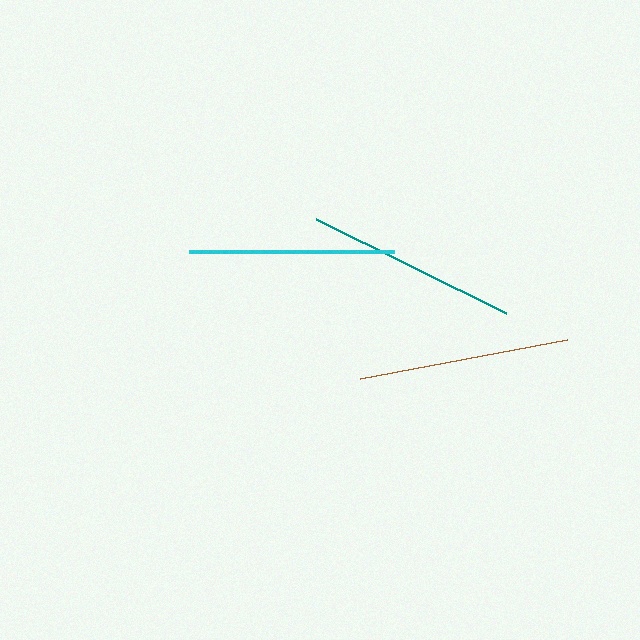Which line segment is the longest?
The teal line is the longest at approximately 213 pixels.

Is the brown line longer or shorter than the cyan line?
The brown line is longer than the cyan line.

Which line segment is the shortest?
The cyan line is the shortest at approximately 205 pixels.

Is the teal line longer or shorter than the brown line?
The teal line is longer than the brown line.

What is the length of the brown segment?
The brown segment is approximately 210 pixels long.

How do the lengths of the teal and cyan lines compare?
The teal and cyan lines are approximately the same length.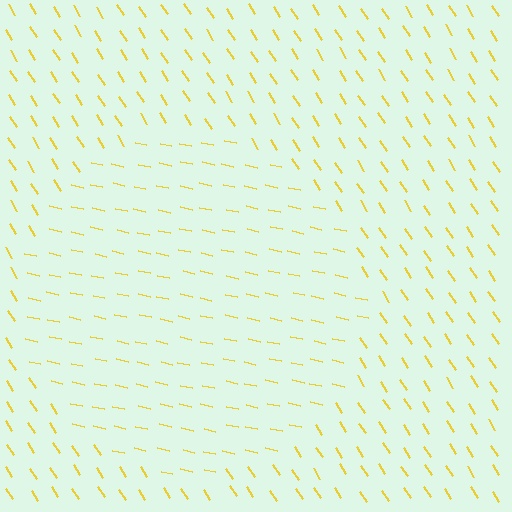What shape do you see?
I see a circle.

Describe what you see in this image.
The image is filled with small yellow line segments. A circle region in the image has lines oriented differently from the surrounding lines, creating a visible texture boundary.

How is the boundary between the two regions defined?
The boundary is defined purely by a change in line orientation (approximately 45 degrees difference). All lines are the same color and thickness.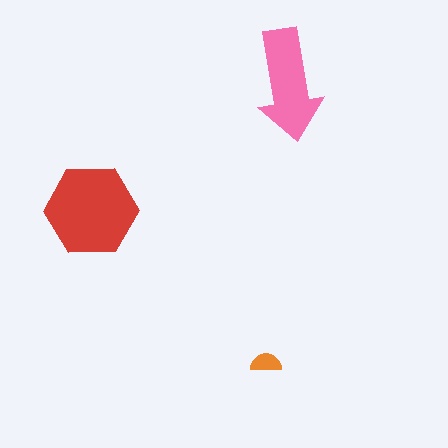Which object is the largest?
The red hexagon.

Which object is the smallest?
The orange semicircle.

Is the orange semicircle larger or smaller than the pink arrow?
Smaller.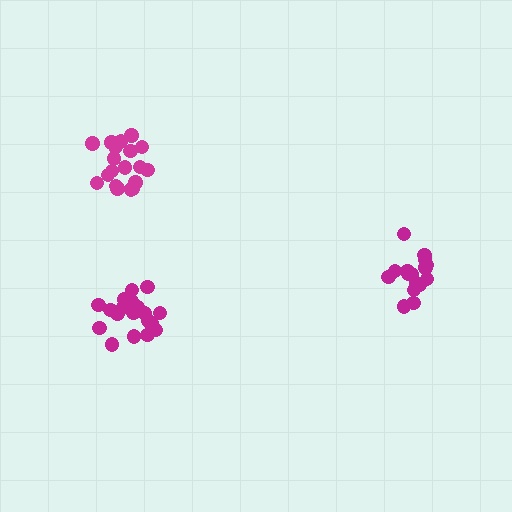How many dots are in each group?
Group 1: 17 dots, Group 2: 20 dots, Group 3: 19 dots (56 total).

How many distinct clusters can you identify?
There are 3 distinct clusters.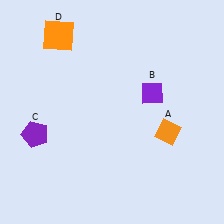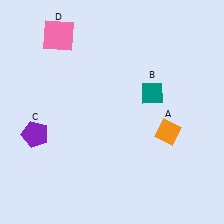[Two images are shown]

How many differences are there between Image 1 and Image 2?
There are 2 differences between the two images.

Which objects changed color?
B changed from purple to teal. D changed from orange to pink.